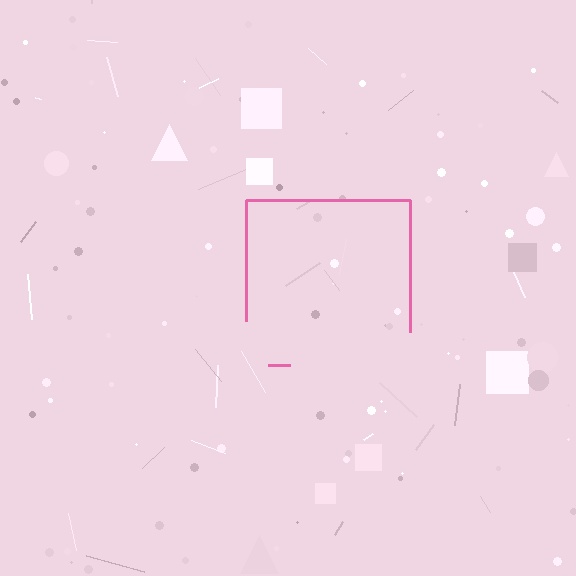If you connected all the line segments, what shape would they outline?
They would outline a square.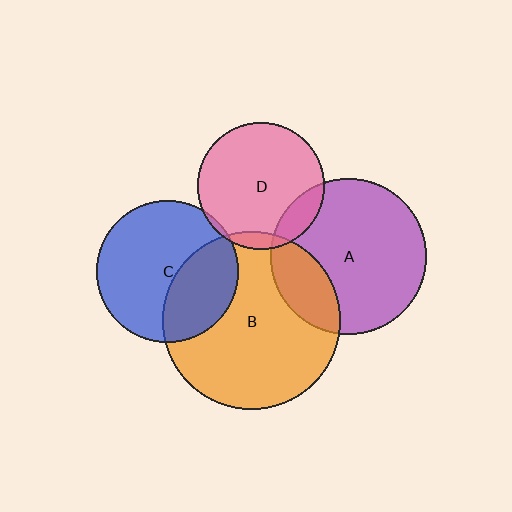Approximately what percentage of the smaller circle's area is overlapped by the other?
Approximately 20%.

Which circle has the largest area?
Circle B (orange).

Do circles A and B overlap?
Yes.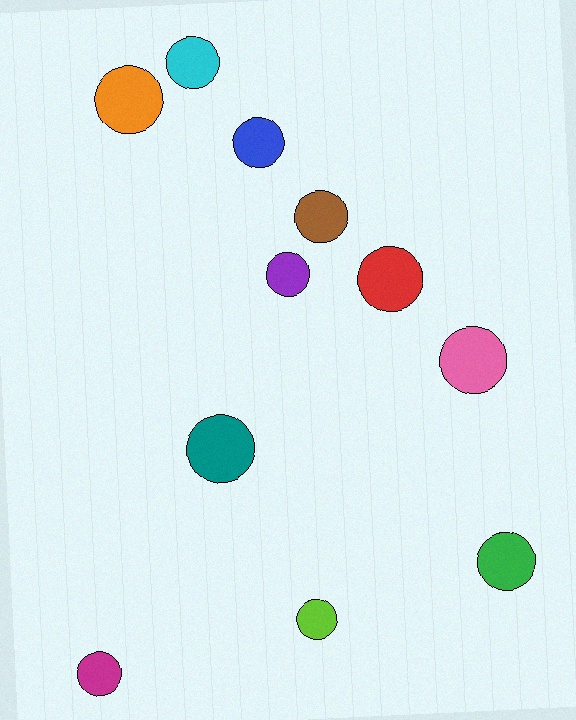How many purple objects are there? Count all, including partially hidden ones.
There is 1 purple object.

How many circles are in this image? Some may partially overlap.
There are 11 circles.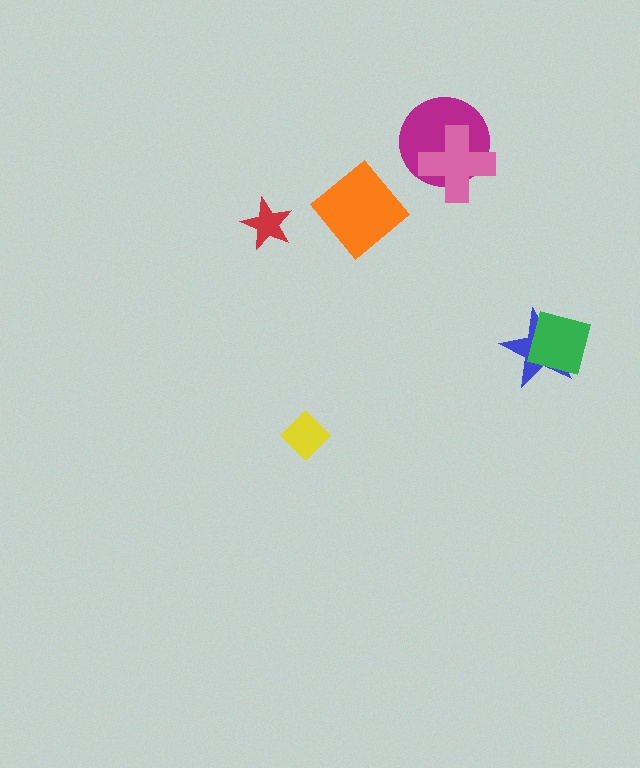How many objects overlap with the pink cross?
1 object overlaps with the pink cross.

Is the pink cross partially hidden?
No, no other shape covers it.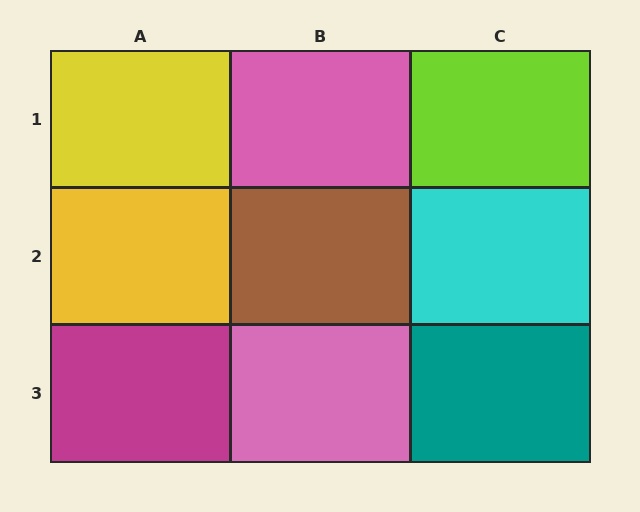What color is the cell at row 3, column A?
Magenta.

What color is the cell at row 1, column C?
Lime.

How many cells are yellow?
2 cells are yellow.